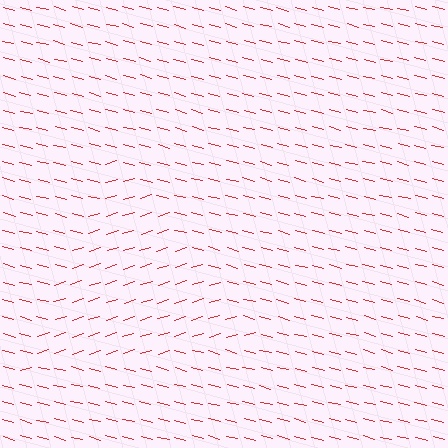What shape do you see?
I see a triangle.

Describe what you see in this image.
The image is filled with small red line segments. A triangle region in the image has lines oriented differently from the surrounding lines, creating a visible texture boundary.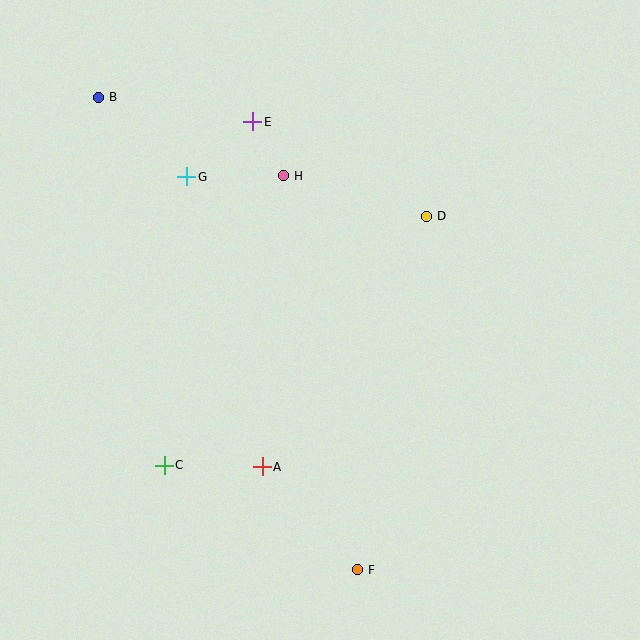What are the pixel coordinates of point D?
Point D is at (426, 216).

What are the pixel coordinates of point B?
Point B is at (98, 97).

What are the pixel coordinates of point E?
Point E is at (253, 122).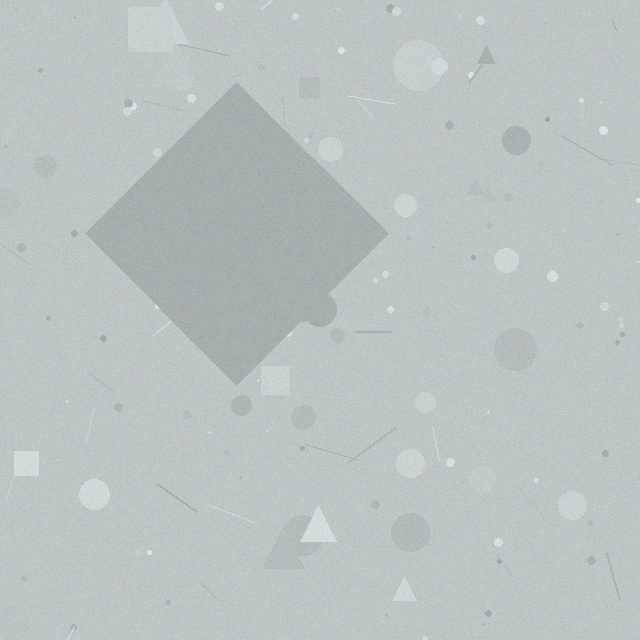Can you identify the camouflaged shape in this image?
The camouflaged shape is a diamond.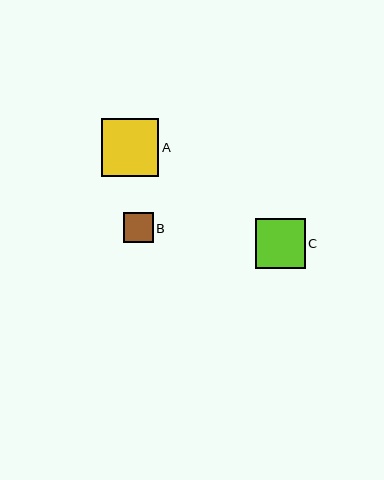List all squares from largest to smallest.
From largest to smallest: A, C, B.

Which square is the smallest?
Square B is the smallest with a size of approximately 30 pixels.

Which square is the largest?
Square A is the largest with a size of approximately 58 pixels.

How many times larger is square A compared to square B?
Square A is approximately 1.9 times the size of square B.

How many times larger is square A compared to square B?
Square A is approximately 1.9 times the size of square B.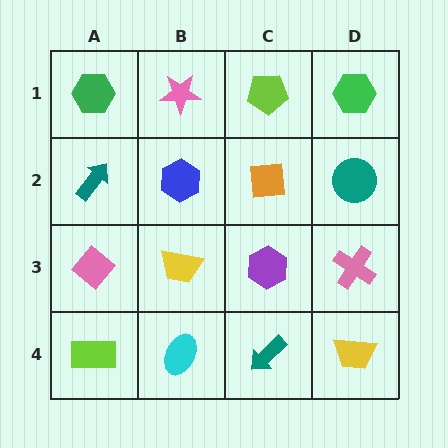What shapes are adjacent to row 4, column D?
A pink cross (row 3, column D), a teal arrow (row 4, column C).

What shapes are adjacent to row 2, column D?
A green hexagon (row 1, column D), a pink cross (row 3, column D), an orange square (row 2, column C).